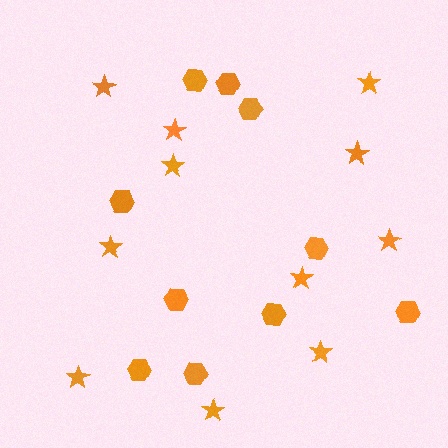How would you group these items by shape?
There are 2 groups: one group of stars (11) and one group of hexagons (10).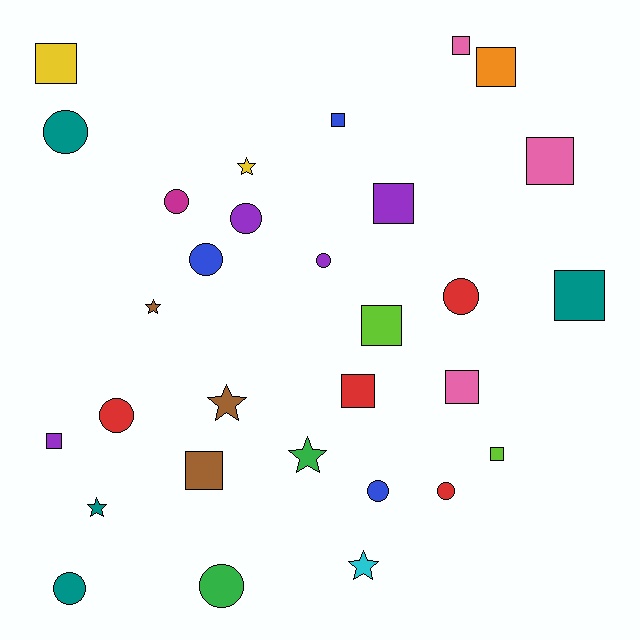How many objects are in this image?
There are 30 objects.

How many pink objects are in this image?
There are 3 pink objects.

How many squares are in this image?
There are 13 squares.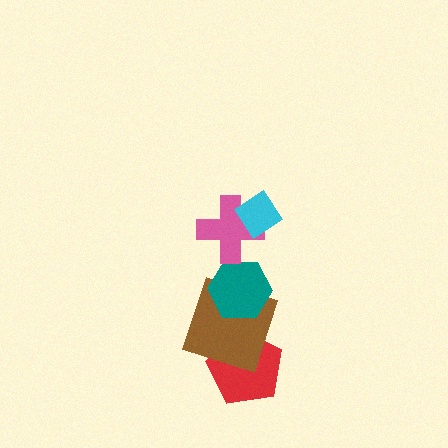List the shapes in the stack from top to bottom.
From top to bottom: the cyan diamond, the pink cross, the teal hexagon, the brown square, the red pentagon.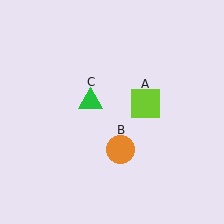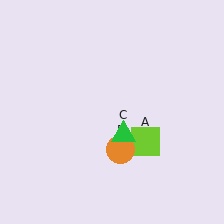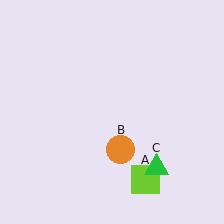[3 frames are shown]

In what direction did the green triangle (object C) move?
The green triangle (object C) moved down and to the right.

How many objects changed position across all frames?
2 objects changed position: lime square (object A), green triangle (object C).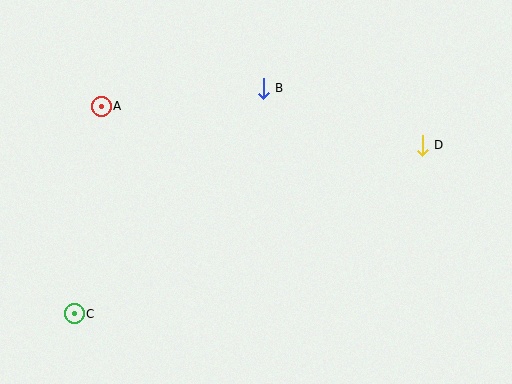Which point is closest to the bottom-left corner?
Point C is closest to the bottom-left corner.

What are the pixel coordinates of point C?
Point C is at (74, 314).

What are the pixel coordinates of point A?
Point A is at (101, 106).